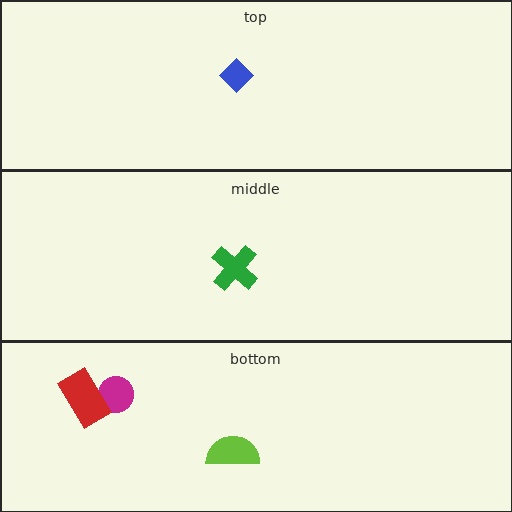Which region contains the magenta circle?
The bottom region.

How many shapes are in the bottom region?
3.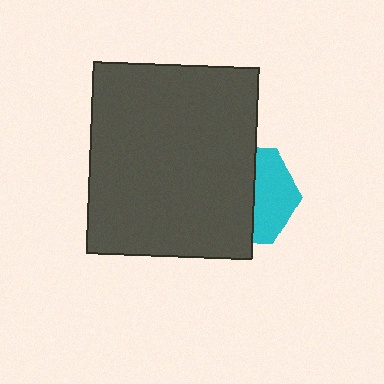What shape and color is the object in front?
The object in front is a dark gray rectangle.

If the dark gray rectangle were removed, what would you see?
You would see the complete cyan hexagon.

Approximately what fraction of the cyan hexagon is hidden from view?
Roughly 60% of the cyan hexagon is hidden behind the dark gray rectangle.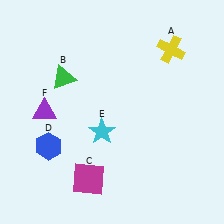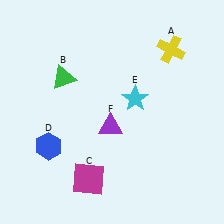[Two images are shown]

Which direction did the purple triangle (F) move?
The purple triangle (F) moved right.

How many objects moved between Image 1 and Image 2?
2 objects moved between the two images.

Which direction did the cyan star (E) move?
The cyan star (E) moved right.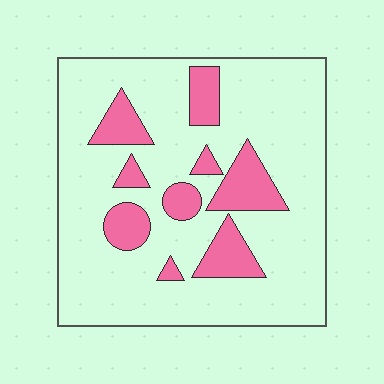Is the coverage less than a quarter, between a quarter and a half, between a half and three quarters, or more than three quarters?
Less than a quarter.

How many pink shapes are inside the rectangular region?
9.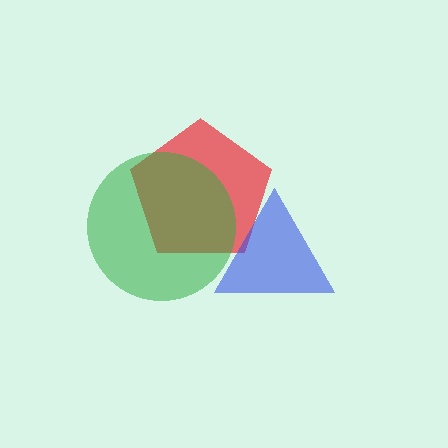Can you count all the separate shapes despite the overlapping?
Yes, there are 3 separate shapes.